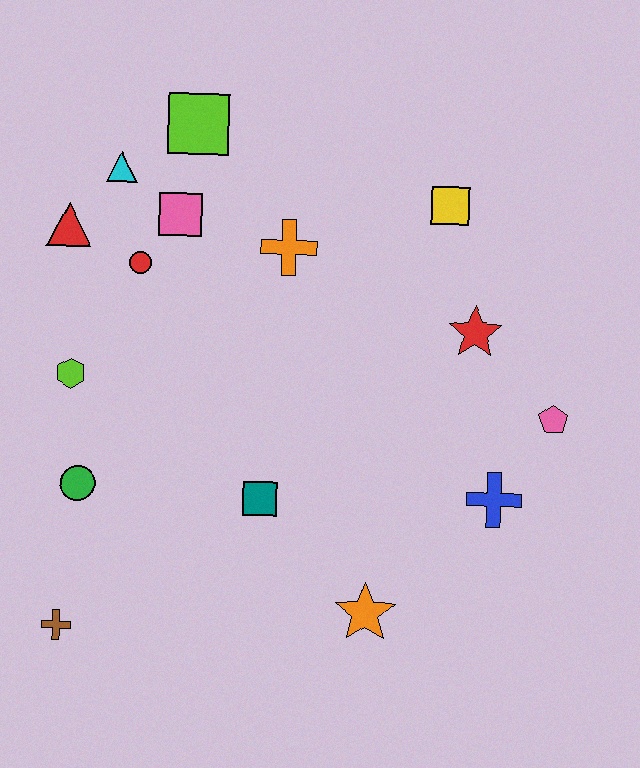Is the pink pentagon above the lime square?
No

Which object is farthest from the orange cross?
The brown cross is farthest from the orange cross.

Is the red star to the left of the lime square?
No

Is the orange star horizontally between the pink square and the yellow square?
Yes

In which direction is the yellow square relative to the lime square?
The yellow square is to the right of the lime square.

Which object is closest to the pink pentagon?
The blue cross is closest to the pink pentagon.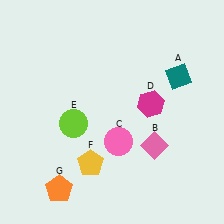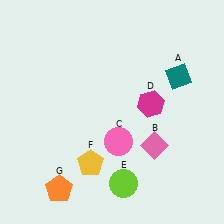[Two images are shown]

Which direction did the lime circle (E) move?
The lime circle (E) moved down.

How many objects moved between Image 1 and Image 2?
1 object moved between the two images.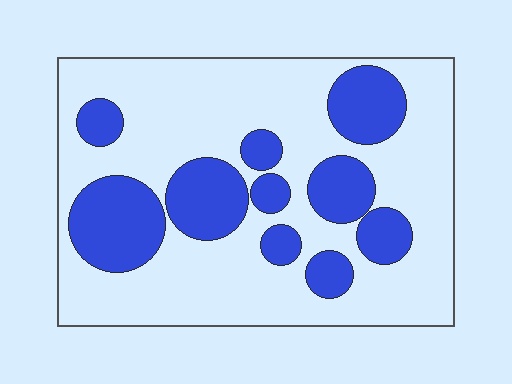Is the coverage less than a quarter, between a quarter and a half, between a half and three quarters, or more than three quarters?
Between a quarter and a half.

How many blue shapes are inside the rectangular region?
10.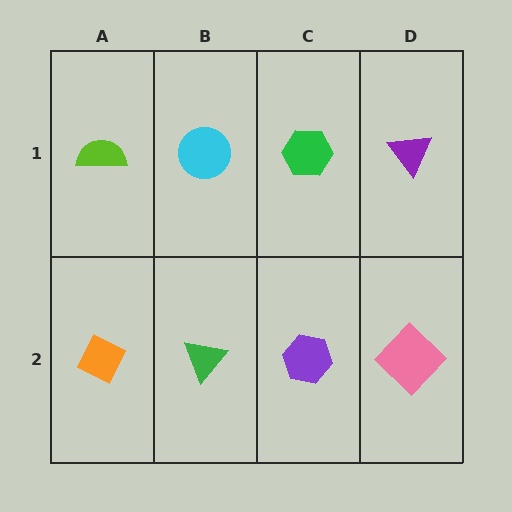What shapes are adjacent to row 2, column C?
A green hexagon (row 1, column C), a green triangle (row 2, column B), a pink diamond (row 2, column D).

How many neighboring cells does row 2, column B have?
3.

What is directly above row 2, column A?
A lime semicircle.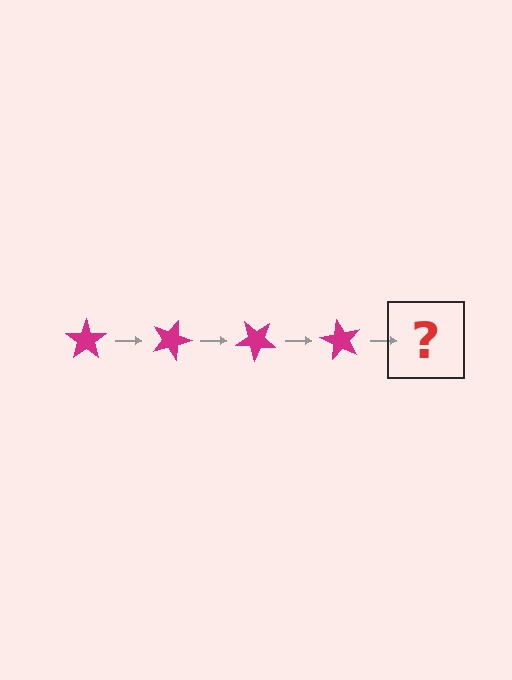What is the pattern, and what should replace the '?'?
The pattern is that the star rotates 20 degrees each step. The '?' should be a magenta star rotated 80 degrees.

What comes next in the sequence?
The next element should be a magenta star rotated 80 degrees.